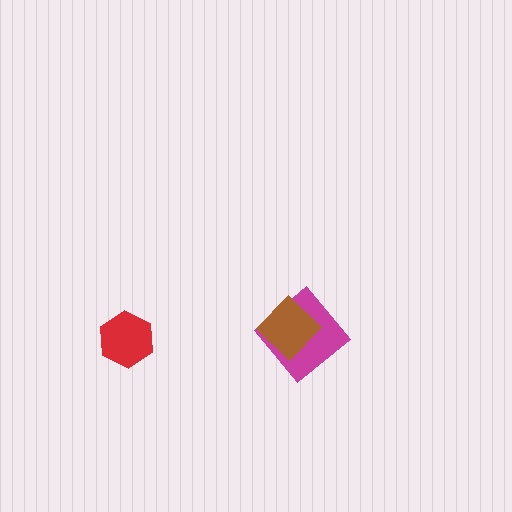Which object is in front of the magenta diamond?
The brown diamond is in front of the magenta diamond.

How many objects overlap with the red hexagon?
0 objects overlap with the red hexagon.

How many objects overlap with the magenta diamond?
1 object overlaps with the magenta diamond.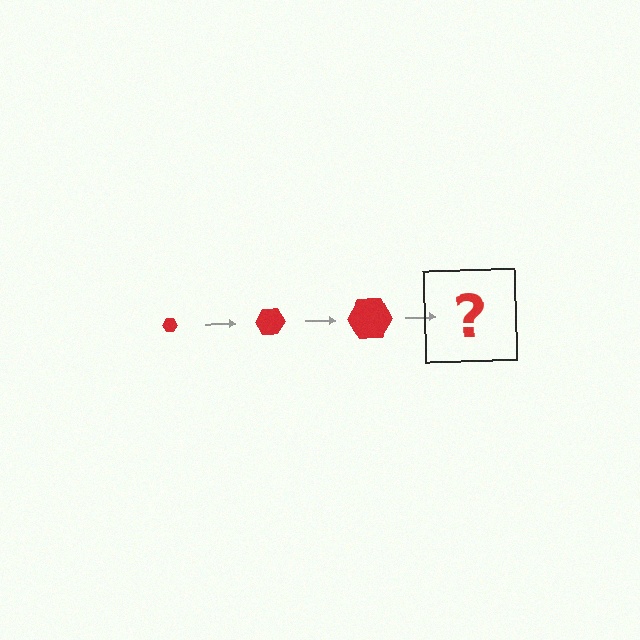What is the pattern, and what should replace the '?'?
The pattern is that the hexagon gets progressively larger each step. The '?' should be a red hexagon, larger than the previous one.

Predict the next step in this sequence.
The next step is a red hexagon, larger than the previous one.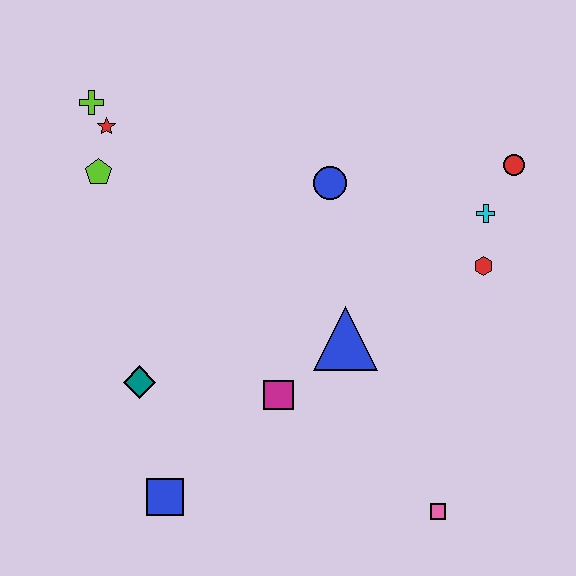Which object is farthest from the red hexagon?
The lime cross is farthest from the red hexagon.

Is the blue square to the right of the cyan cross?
No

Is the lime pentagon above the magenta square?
Yes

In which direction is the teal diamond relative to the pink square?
The teal diamond is to the left of the pink square.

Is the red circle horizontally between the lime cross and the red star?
No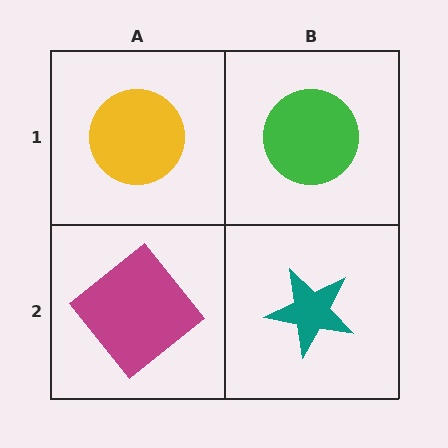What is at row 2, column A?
A magenta diamond.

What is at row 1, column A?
A yellow circle.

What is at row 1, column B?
A green circle.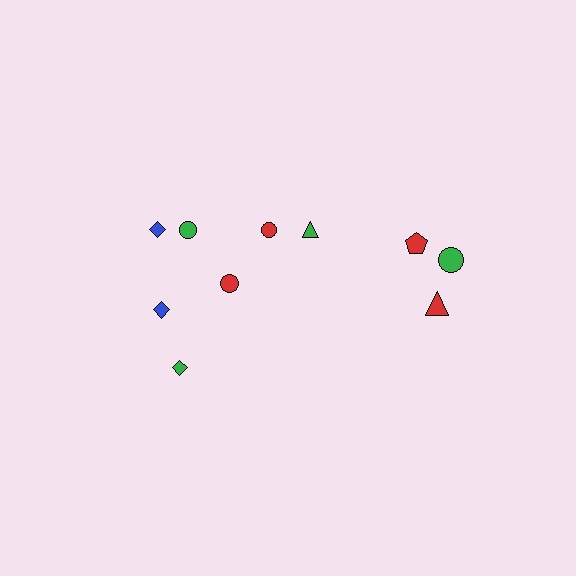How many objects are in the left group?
There are 6 objects.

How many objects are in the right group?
There are 4 objects.